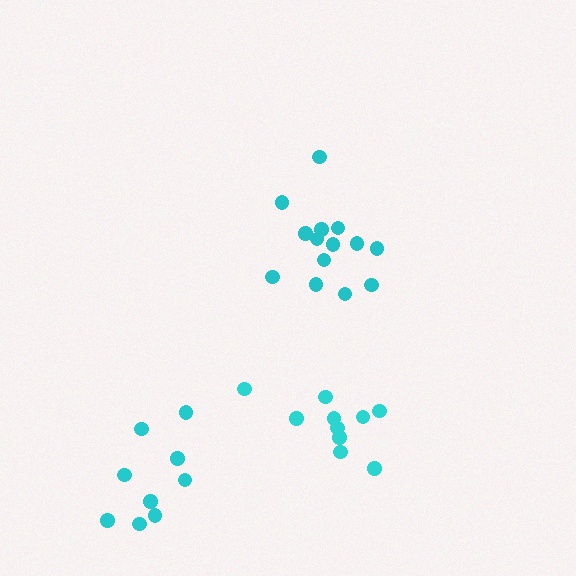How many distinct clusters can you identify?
There are 3 distinct clusters.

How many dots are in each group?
Group 1: 14 dots, Group 2: 9 dots, Group 3: 10 dots (33 total).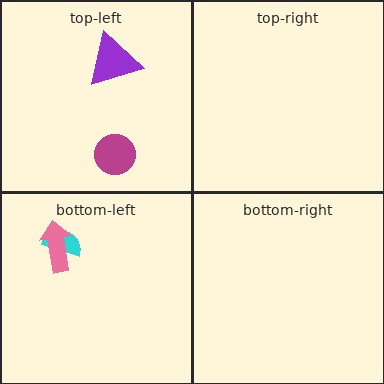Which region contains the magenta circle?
The top-left region.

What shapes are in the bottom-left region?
The cyan semicircle, the pink arrow.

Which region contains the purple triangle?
The top-left region.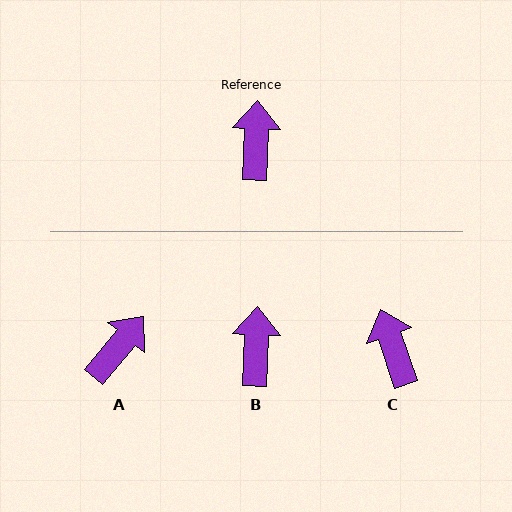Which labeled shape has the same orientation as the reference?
B.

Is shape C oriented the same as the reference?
No, it is off by about 21 degrees.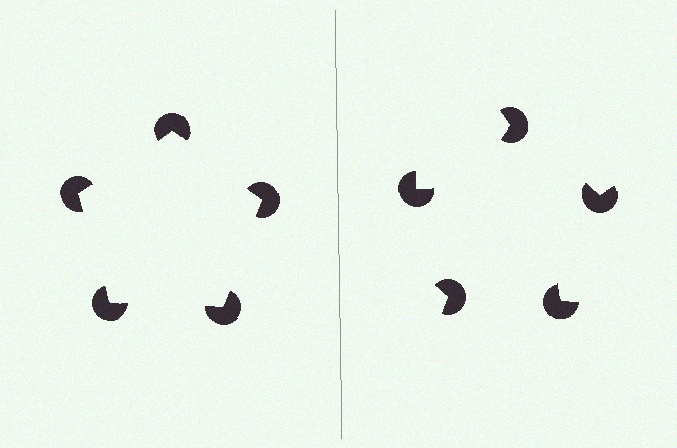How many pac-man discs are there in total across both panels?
10 — 5 on each side.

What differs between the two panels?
The pac-man discs are positioned identically on both sides; only the wedge orientations differ. On the left they align to a pentagon; on the right they are misaligned.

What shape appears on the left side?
An illusory pentagon.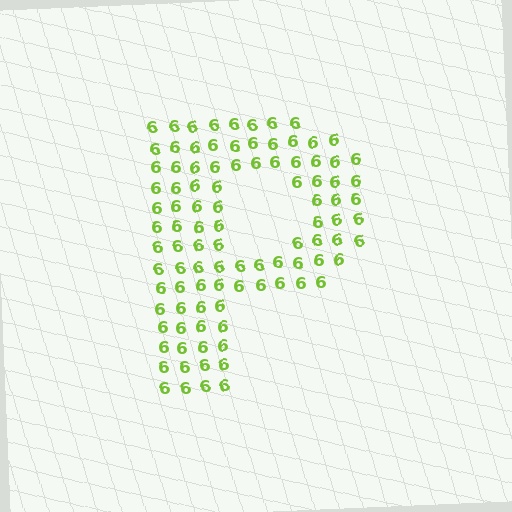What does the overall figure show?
The overall figure shows the letter P.